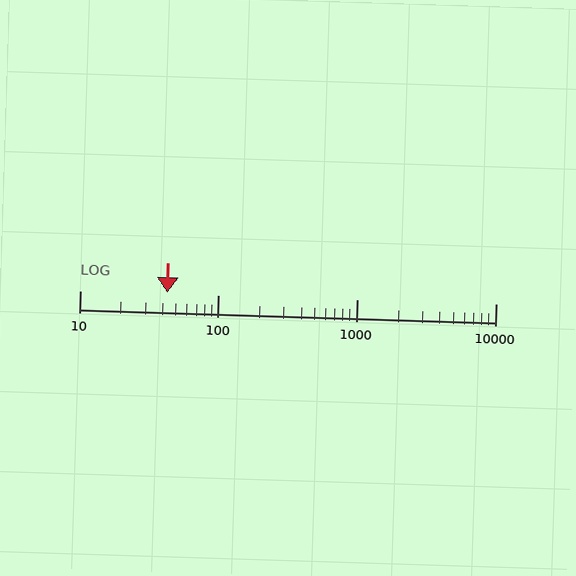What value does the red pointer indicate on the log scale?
The pointer indicates approximately 43.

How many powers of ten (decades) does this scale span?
The scale spans 3 decades, from 10 to 10000.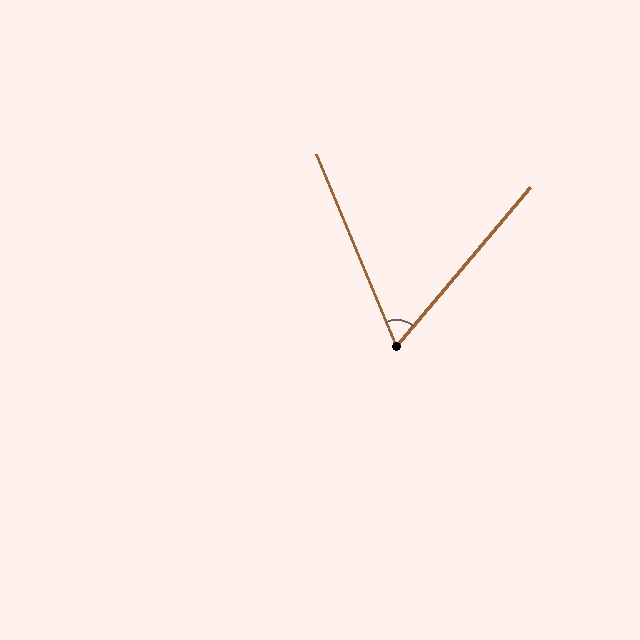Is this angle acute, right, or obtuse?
It is acute.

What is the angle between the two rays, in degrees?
Approximately 63 degrees.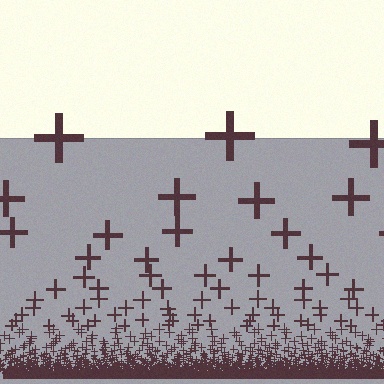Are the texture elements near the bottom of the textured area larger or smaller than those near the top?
Smaller. The gradient is inverted — elements near the bottom are smaller and denser.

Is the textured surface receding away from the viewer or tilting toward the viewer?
The surface appears to tilt toward the viewer. Texture elements get larger and sparser toward the top.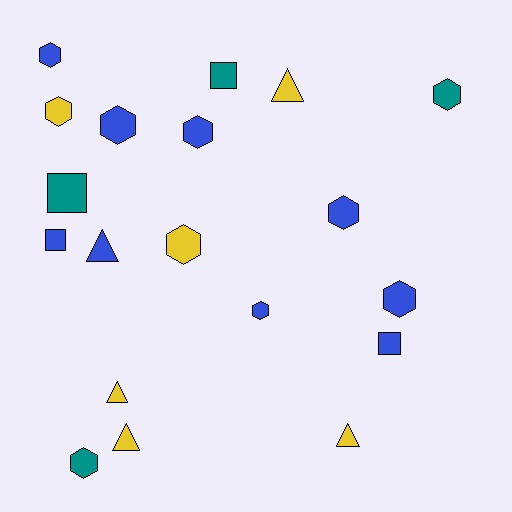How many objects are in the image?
There are 19 objects.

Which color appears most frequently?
Blue, with 9 objects.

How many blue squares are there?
There are 2 blue squares.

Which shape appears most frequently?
Hexagon, with 10 objects.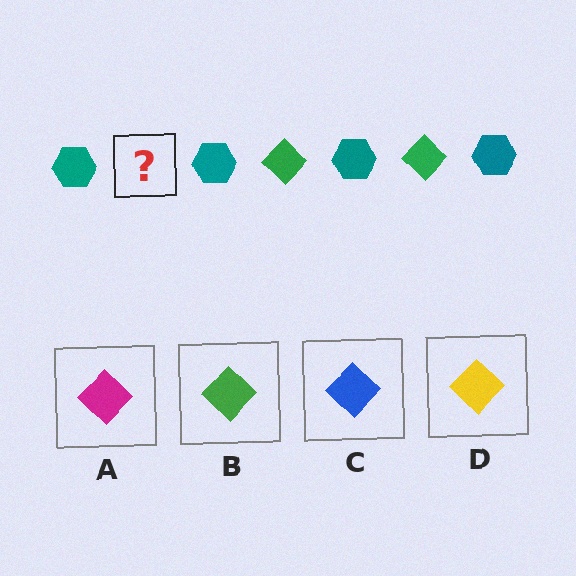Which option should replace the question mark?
Option B.